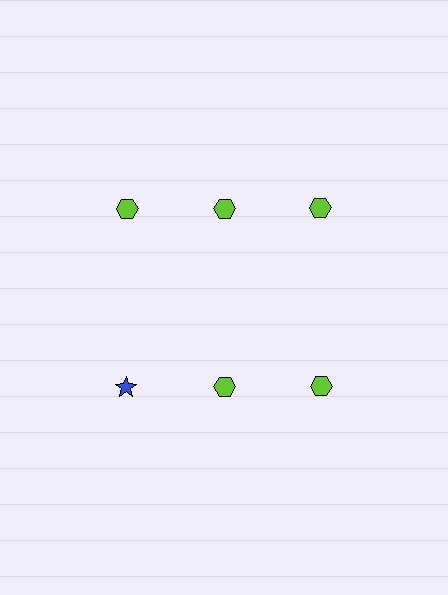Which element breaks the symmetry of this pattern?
The blue star in the second row, leftmost column breaks the symmetry. All other shapes are lime hexagons.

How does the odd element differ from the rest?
It differs in both color (blue instead of lime) and shape (star instead of hexagon).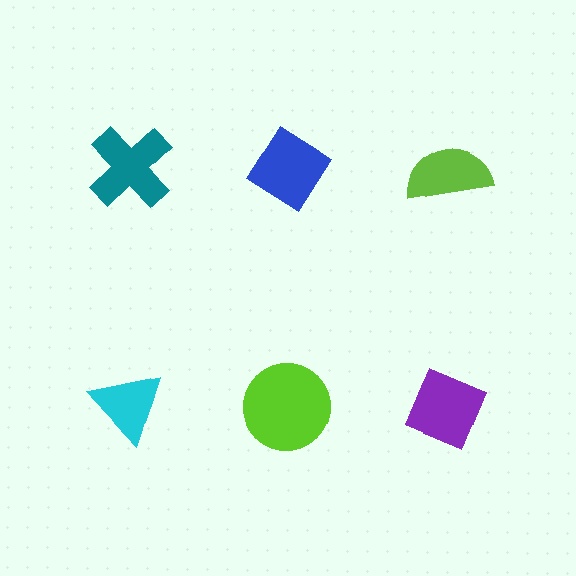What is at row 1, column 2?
A blue diamond.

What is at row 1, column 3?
A lime semicircle.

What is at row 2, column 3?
A purple diamond.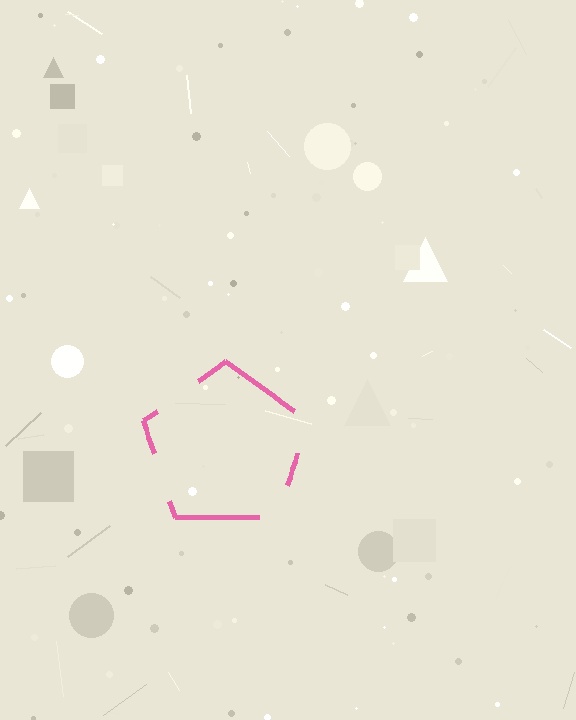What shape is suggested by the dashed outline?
The dashed outline suggests a pentagon.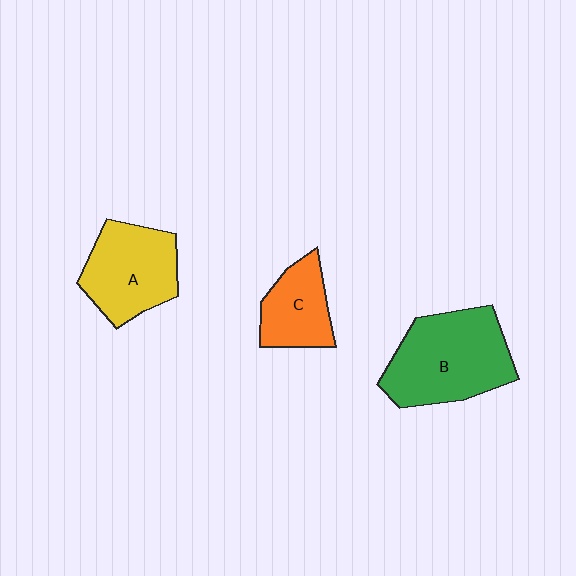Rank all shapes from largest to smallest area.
From largest to smallest: B (green), A (yellow), C (orange).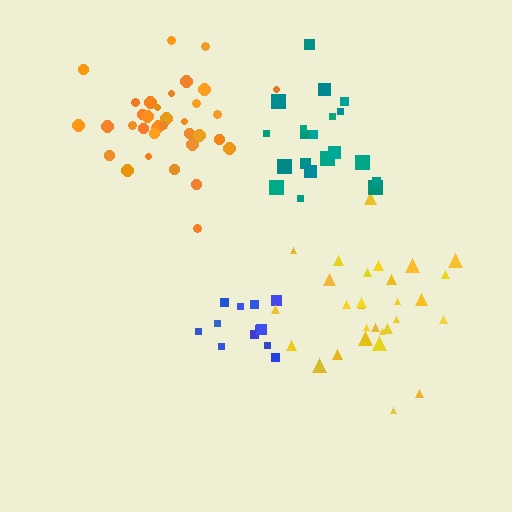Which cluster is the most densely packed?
Blue.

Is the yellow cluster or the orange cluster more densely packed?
Orange.